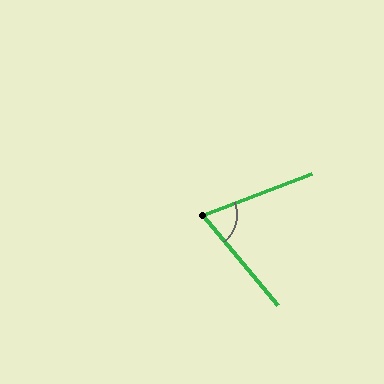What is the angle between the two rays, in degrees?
Approximately 71 degrees.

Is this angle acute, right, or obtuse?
It is acute.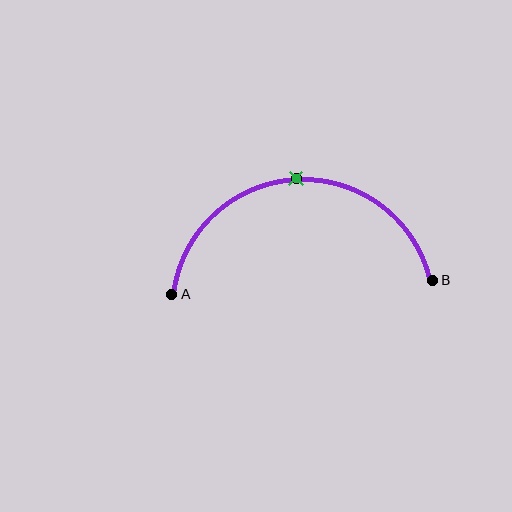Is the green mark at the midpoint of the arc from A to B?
Yes. The green mark lies on the arc at equal arc-length from both A and B — it is the arc midpoint.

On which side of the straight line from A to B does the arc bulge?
The arc bulges above the straight line connecting A and B.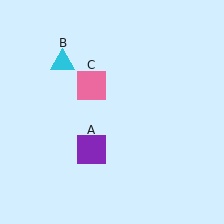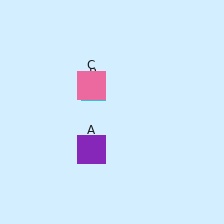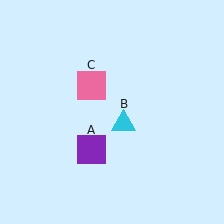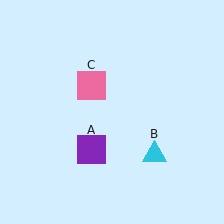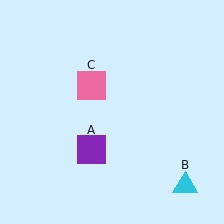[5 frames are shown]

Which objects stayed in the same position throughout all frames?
Purple square (object A) and pink square (object C) remained stationary.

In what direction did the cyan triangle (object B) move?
The cyan triangle (object B) moved down and to the right.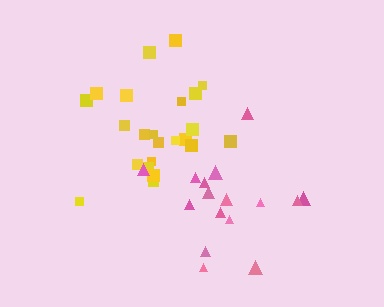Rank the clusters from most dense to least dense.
yellow, pink.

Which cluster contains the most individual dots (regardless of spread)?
Yellow (23).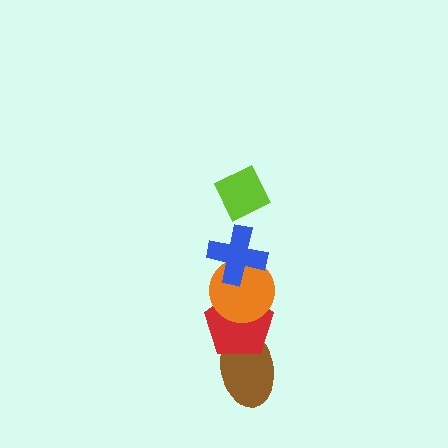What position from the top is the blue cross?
The blue cross is 2nd from the top.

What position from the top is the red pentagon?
The red pentagon is 4th from the top.